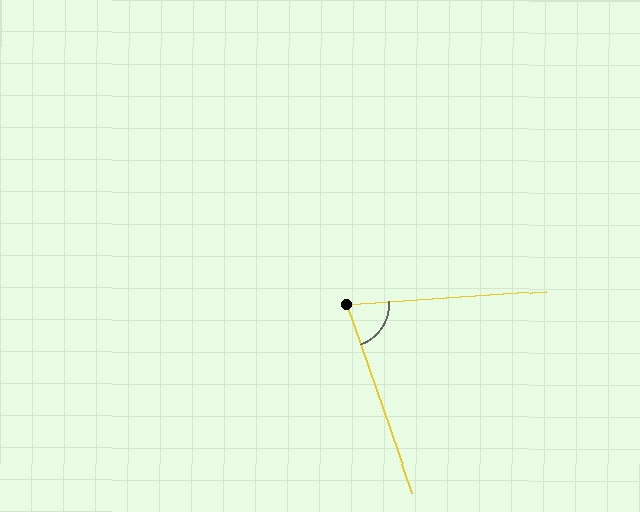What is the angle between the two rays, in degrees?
Approximately 75 degrees.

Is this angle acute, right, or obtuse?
It is acute.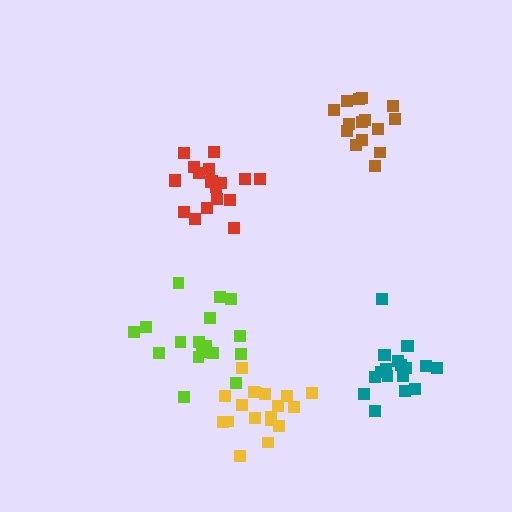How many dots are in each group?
Group 1: 19 dots, Group 2: 18 dots, Group 3: 15 dots, Group 4: 19 dots, Group 5: 18 dots (89 total).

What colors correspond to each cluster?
The clusters are colored: red, lime, brown, teal, yellow.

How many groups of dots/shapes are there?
There are 5 groups.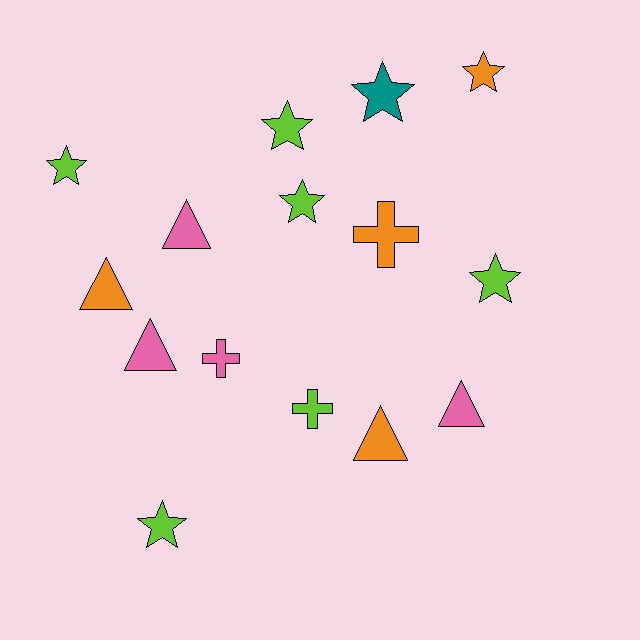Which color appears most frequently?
Lime, with 6 objects.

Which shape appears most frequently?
Star, with 7 objects.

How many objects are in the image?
There are 15 objects.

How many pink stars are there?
There are no pink stars.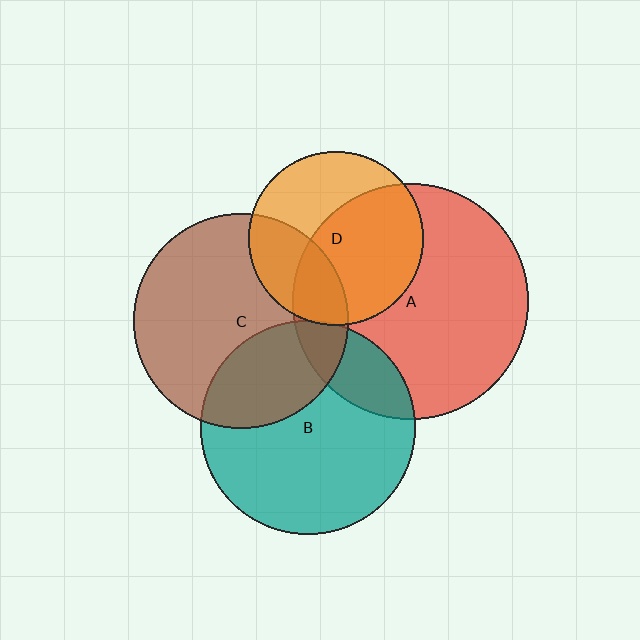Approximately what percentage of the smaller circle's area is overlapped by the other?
Approximately 55%.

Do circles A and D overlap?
Yes.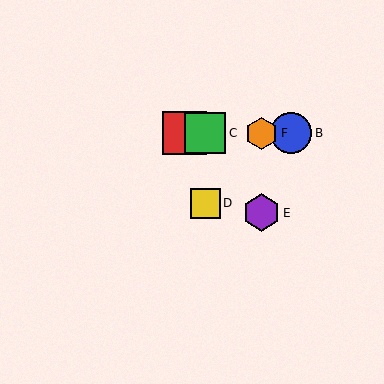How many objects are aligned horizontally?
4 objects (A, B, C, F) are aligned horizontally.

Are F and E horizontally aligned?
No, F is at y≈133 and E is at y≈213.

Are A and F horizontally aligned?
Yes, both are at y≈133.